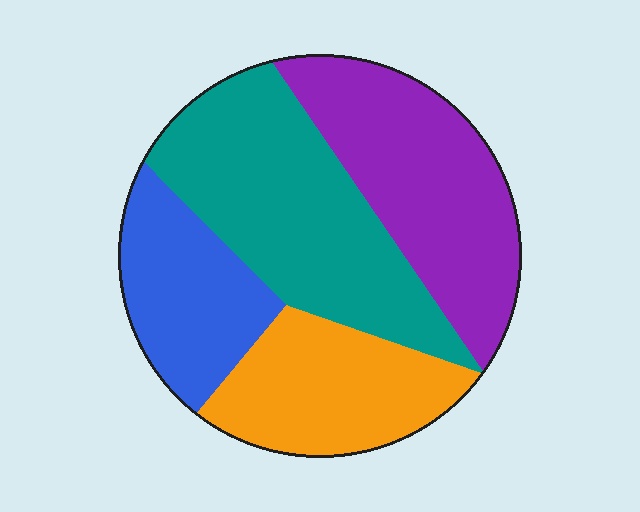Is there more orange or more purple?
Purple.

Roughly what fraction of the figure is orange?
Orange takes up about one fifth (1/5) of the figure.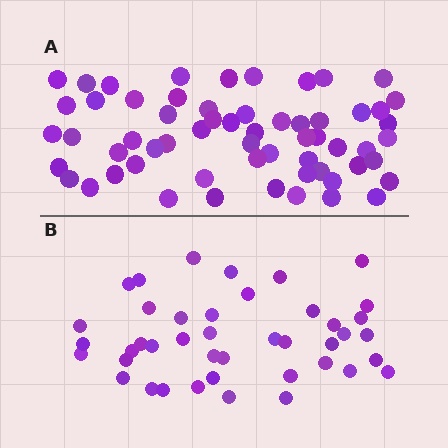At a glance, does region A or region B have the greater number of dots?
Region A (the top region) has more dots.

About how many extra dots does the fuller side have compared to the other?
Region A has approximately 20 more dots than region B.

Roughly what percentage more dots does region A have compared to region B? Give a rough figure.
About 45% more.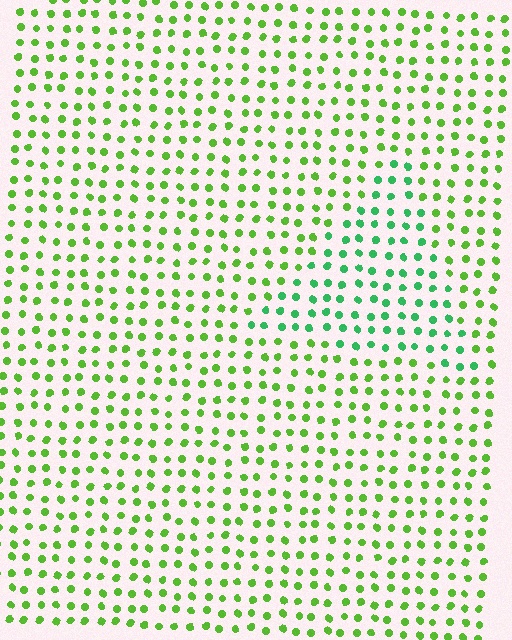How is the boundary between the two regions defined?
The boundary is defined purely by a slight shift in hue (about 36 degrees). Spacing, size, and orientation are identical on both sides.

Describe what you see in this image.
The image is filled with small lime elements in a uniform arrangement. A triangle-shaped region is visible where the elements are tinted to a slightly different hue, forming a subtle color boundary.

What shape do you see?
I see a triangle.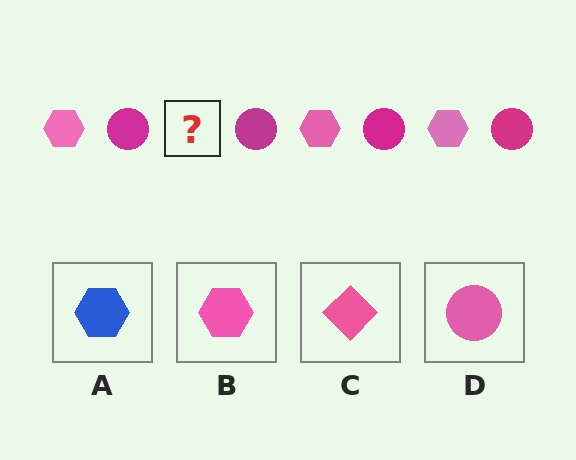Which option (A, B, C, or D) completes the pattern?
B.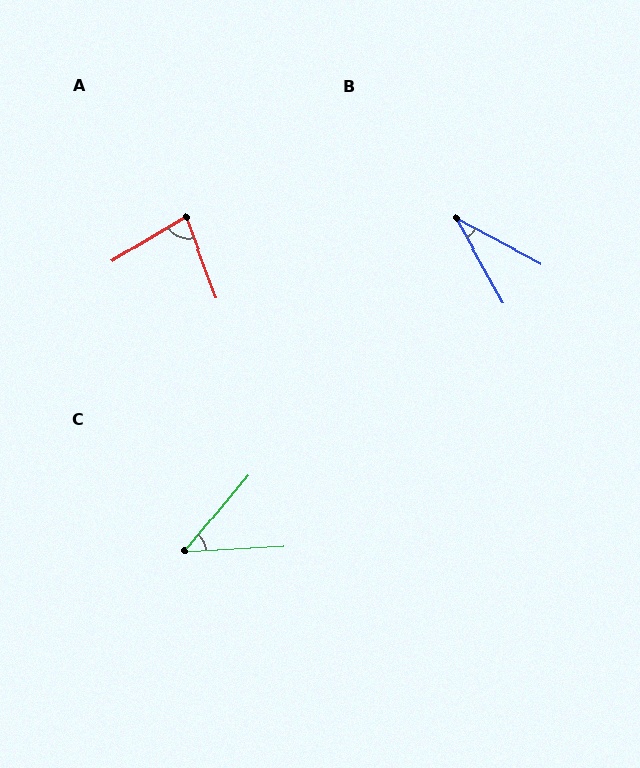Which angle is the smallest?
B, at approximately 33 degrees.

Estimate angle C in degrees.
Approximately 47 degrees.